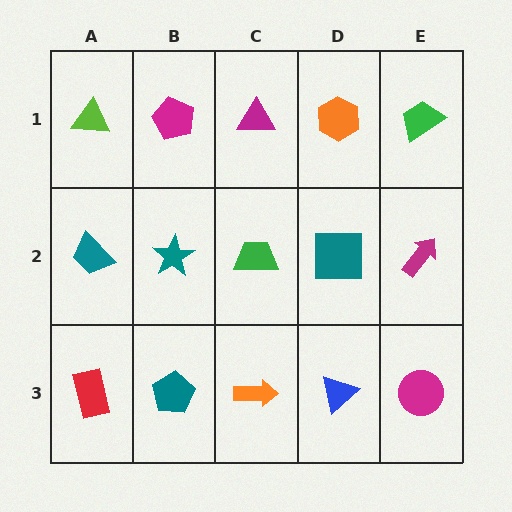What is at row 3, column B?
A teal pentagon.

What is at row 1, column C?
A magenta triangle.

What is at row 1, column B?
A magenta pentagon.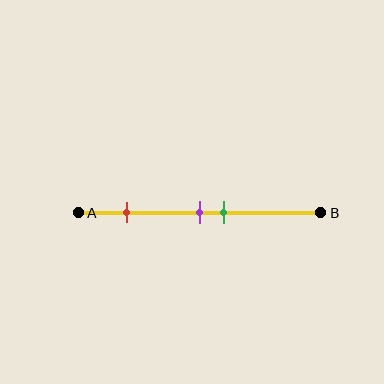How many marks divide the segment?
There are 3 marks dividing the segment.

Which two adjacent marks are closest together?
The purple and green marks are the closest adjacent pair.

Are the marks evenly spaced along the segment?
No, the marks are not evenly spaced.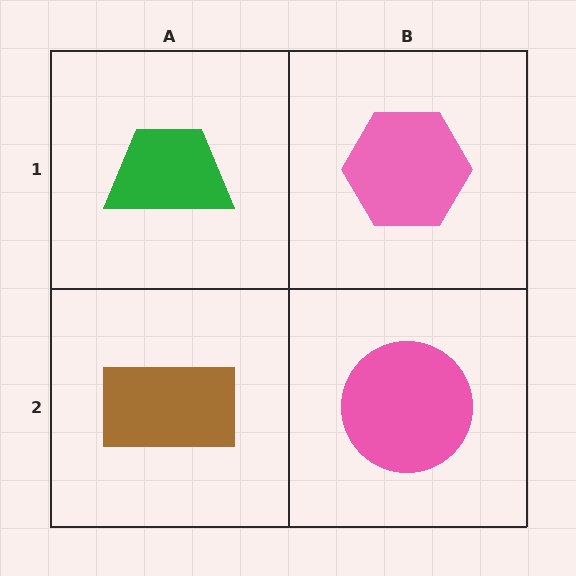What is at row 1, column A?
A green trapezoid.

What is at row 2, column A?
A brown rectangle.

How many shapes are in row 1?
2 shapes.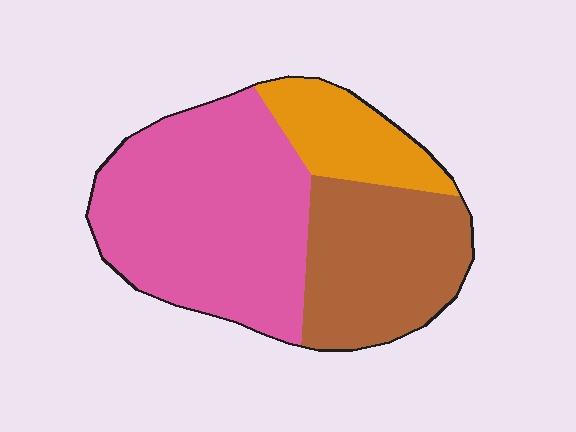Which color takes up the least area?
Orange, at roughly 15%.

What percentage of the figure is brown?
Brown covers 31% of the figure.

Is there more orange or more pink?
Pink.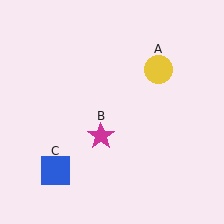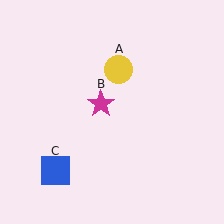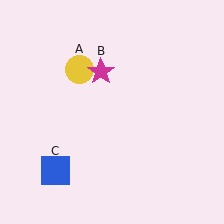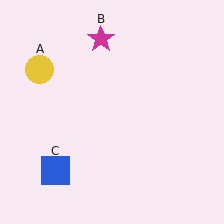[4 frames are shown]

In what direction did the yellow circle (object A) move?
The yellow circle (object A) moved left.